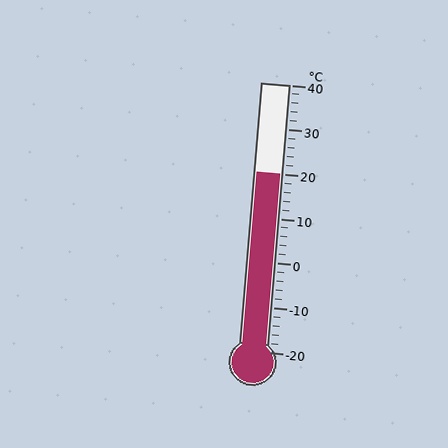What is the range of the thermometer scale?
The thermometer scale ranges from -20°C to 40°C.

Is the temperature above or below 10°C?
The temperature is above 10°C.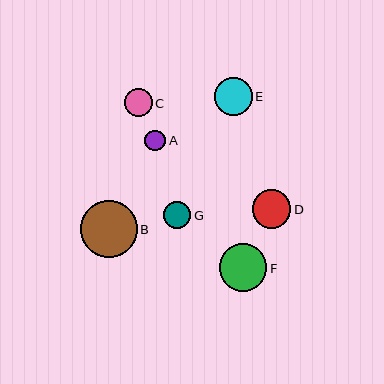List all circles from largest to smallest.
From largest to smallest: B, F, D, E, C, G, A.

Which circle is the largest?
Circle B is the largest with a size of approximately 57 pixels.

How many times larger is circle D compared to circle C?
Circle D is approximately 1.4 times the size of circle C.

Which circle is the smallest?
Circle A is the smallest with a size of approximately 21 pixels.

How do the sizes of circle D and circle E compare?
Circle D and circle E are approximately the same size.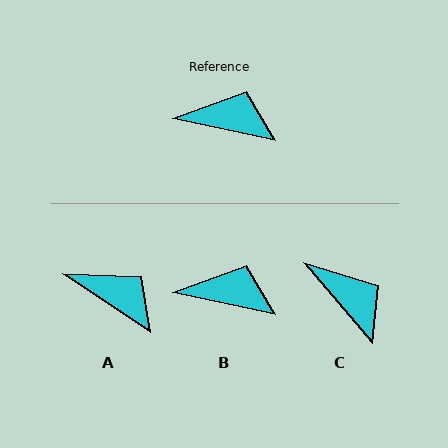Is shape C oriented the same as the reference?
No, it is off by about 37 degrees.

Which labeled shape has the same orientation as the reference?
B.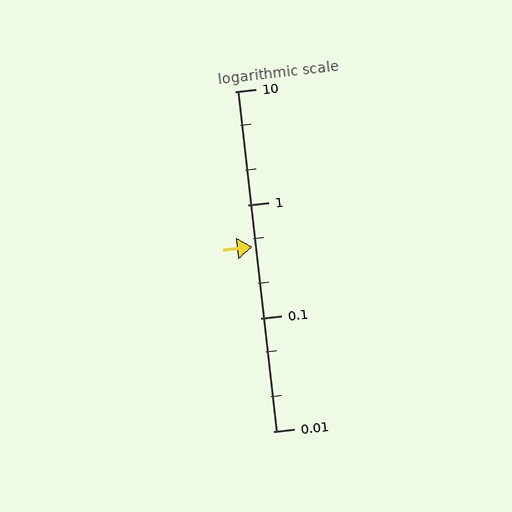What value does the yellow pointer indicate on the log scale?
The pointer indicates approximately 0.42.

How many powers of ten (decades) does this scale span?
The scale spans 3 decades, from 0.01 to 10.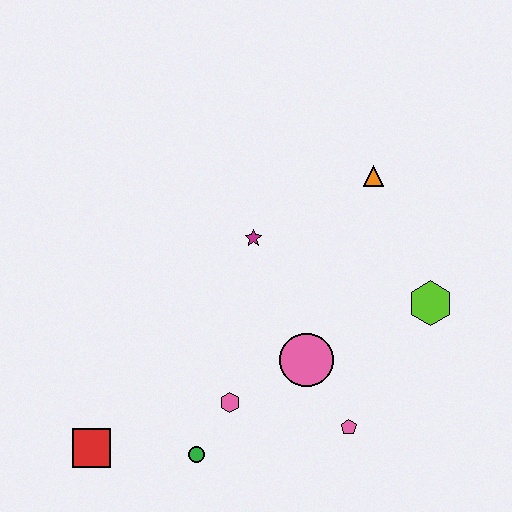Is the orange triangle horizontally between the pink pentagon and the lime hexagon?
Yes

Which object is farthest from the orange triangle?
The red square is farthest from the orange triangle.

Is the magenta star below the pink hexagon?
No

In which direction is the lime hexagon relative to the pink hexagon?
The lime hexagon is to the right of the pink hexagon.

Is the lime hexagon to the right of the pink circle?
Yes